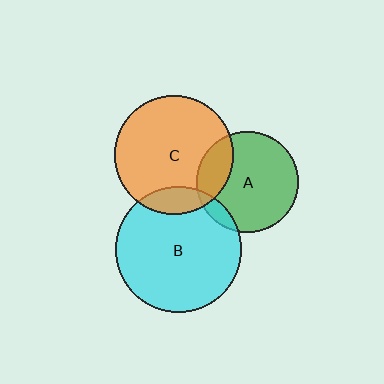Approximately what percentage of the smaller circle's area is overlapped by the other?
Approximately 15%.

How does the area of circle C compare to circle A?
Approximately 1.4 times.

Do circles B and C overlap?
Yes.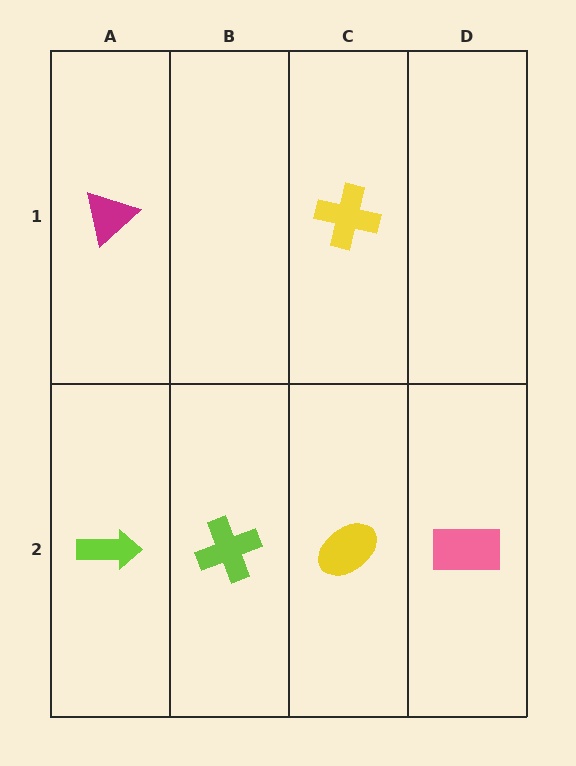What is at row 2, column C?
A yellow ellipse.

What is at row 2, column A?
A lime arrow.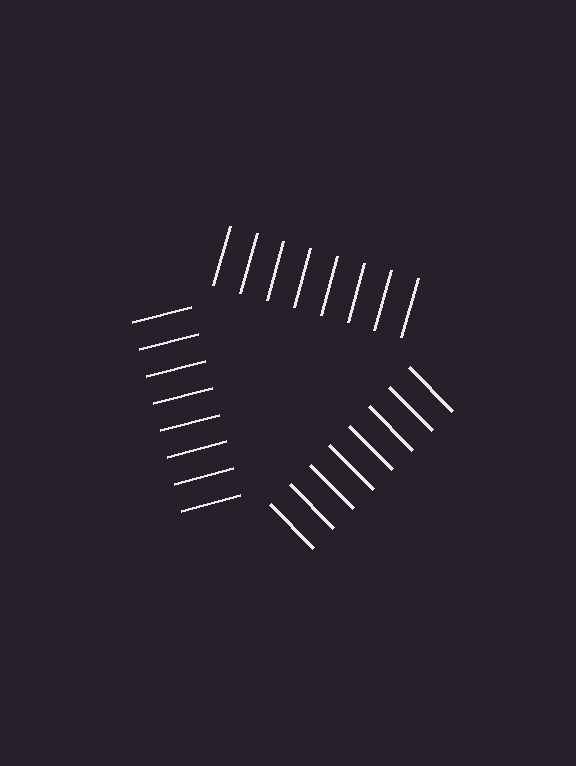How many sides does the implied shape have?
3 sides — the line-ends trace a triangle.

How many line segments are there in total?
24 — 8 along each of the 3 edges.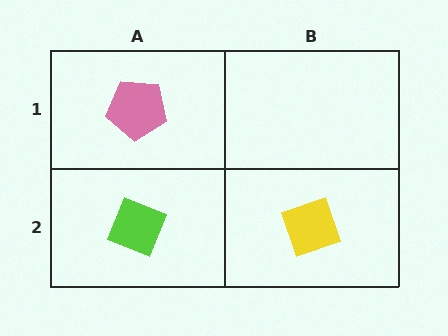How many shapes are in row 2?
2 shapes.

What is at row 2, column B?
A yellow diamond.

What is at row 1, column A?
A pink pentagon.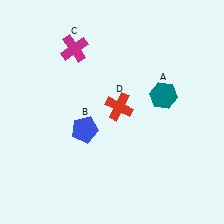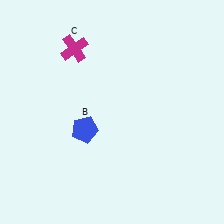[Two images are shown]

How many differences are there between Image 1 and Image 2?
There are 2 differences between the two images.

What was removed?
The teal hexagon (A), the red cross (D) were removed in Image 2.